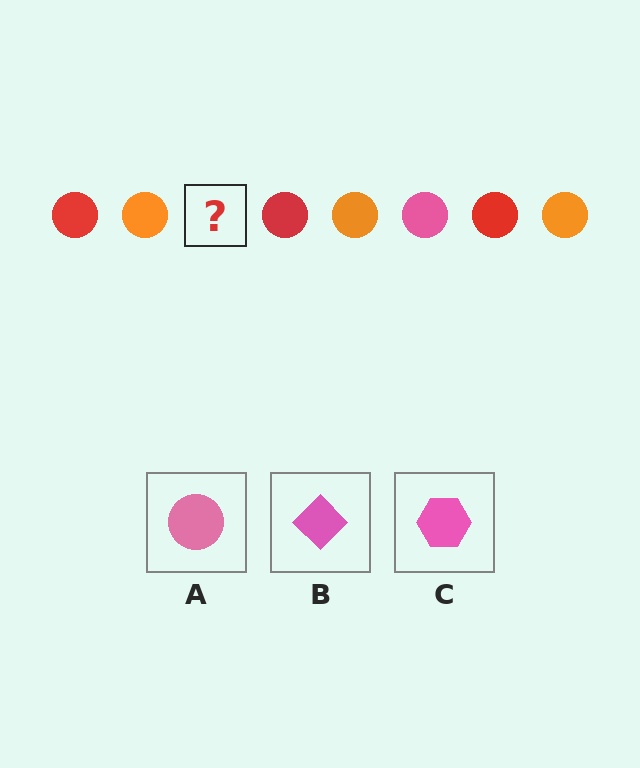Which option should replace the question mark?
Option A.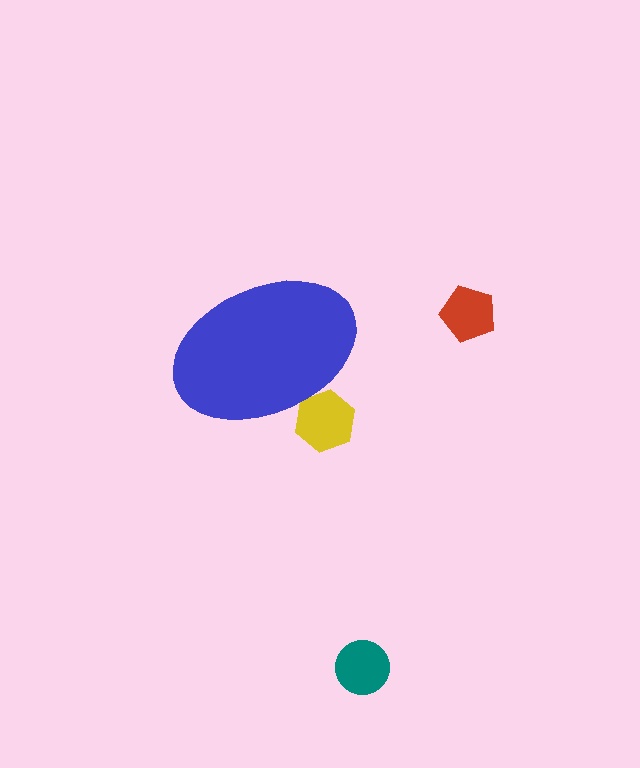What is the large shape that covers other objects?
A blue ellipse.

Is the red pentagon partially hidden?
No, the red pentagon is fully visible.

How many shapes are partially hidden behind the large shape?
1 shape is partially hidden.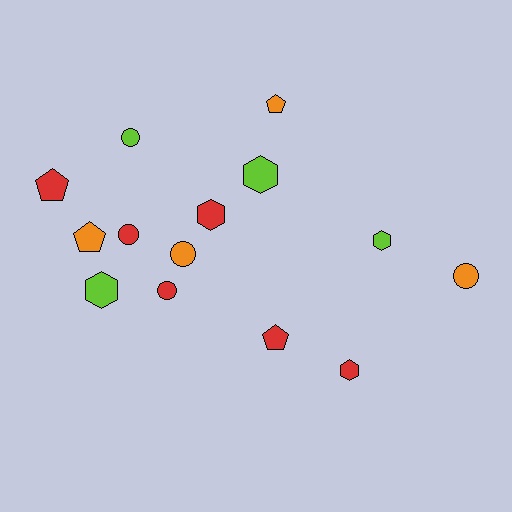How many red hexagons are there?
There are 2 red hexagons.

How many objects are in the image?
There are 14 objects.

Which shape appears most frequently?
Hexagon, with 5 objects.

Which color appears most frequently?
Red, with 6 objects.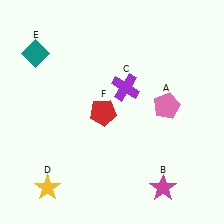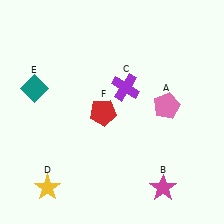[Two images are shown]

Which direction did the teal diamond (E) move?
The teal diamond (E) moved down.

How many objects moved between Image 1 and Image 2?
1 object moved between the two images.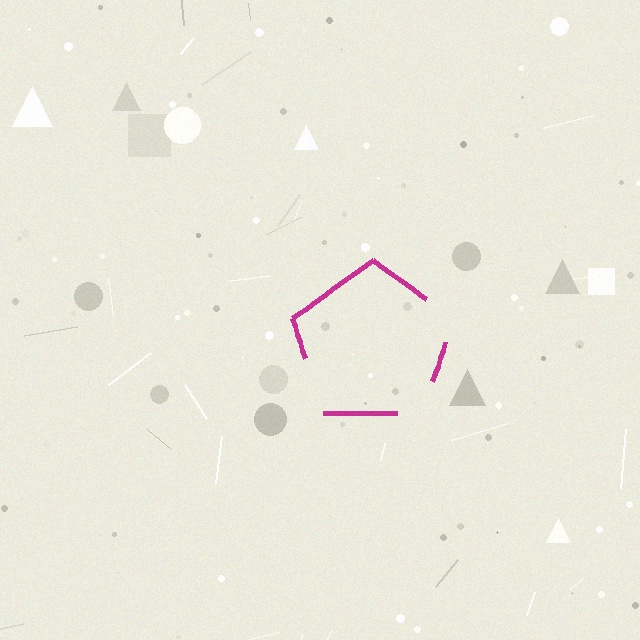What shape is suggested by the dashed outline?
The dashed outline suggests a pentagon.